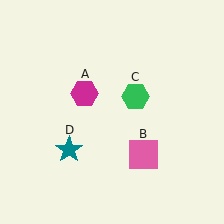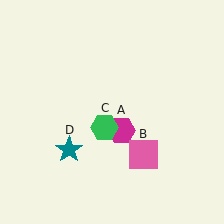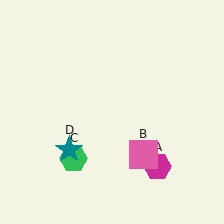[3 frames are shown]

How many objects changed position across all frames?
2 objects changed position: magenta hexagon (object A), green hexagon (object C).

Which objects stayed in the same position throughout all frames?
Pink square (object B) and teal star (object D) remained stationary.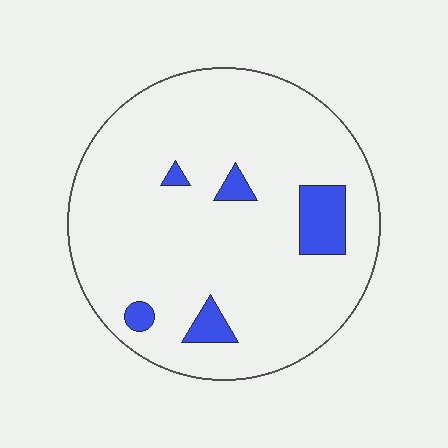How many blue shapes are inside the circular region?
5.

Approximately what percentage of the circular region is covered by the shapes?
Approximately 10%.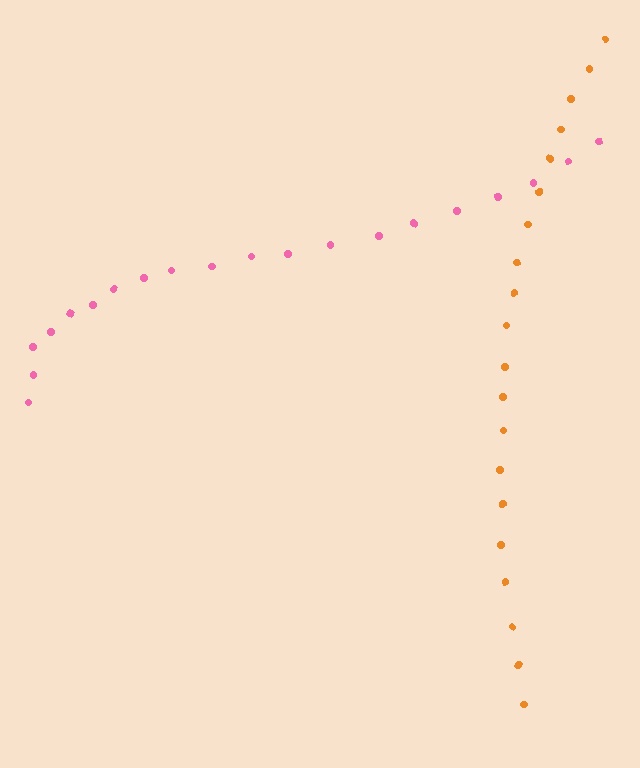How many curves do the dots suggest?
There are 2 distinct paths.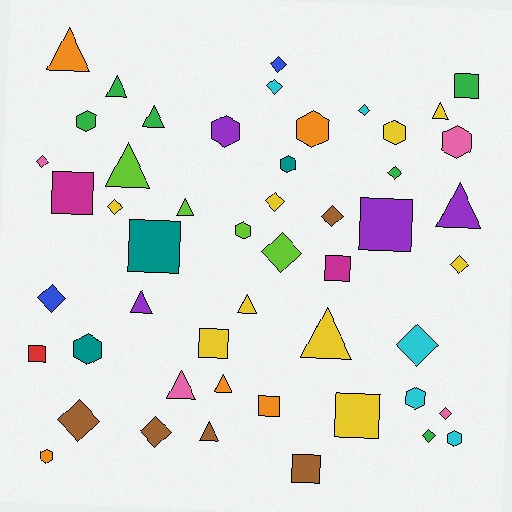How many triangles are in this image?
There are 13 triangles.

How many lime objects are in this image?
There are 4 lime objects.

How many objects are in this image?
There are 50 objects.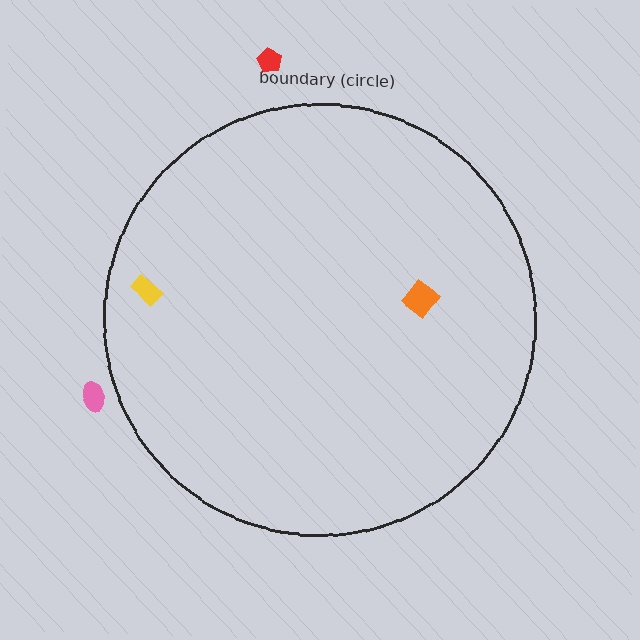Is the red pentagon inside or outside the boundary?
Outside.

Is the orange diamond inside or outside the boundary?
Inside.